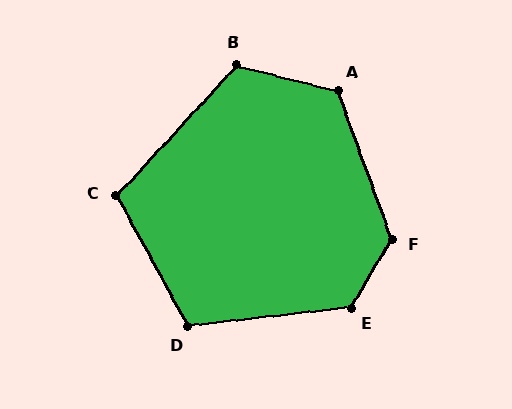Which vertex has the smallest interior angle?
C, at approximately 109 degrees.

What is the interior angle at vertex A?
Approximately 124 degrees (obtuse).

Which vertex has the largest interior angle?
F, at approximately 129 degrees.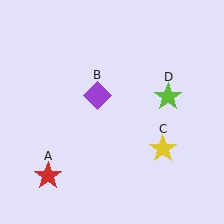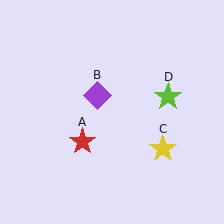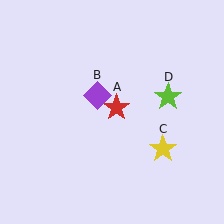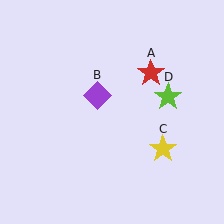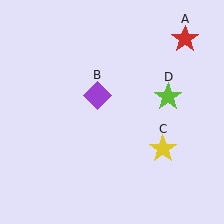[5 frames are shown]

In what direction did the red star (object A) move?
The red star (object A) moved up and to the right.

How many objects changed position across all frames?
1 object changed position: red star (object A).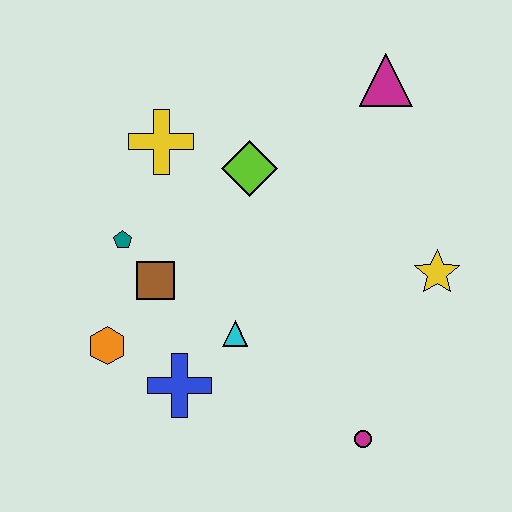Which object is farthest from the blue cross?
The magenta triangle is farthest from the blue cross.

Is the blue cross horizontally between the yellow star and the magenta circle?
No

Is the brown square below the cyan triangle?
No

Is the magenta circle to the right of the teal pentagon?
Yes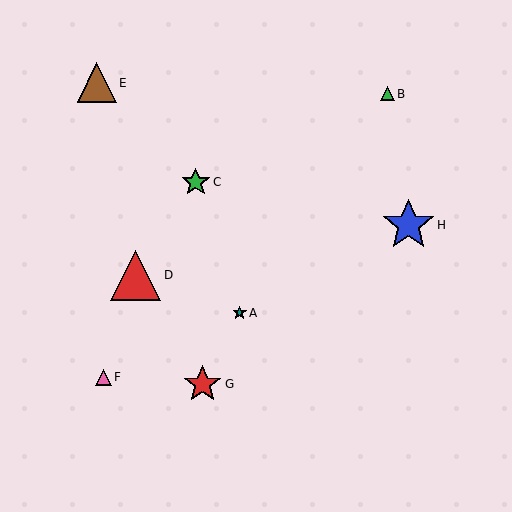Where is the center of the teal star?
The center of the teal star is at (240, 313).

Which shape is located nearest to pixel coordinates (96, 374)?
The pink triangle (labeled F) at (103, 377) is nearest to that location.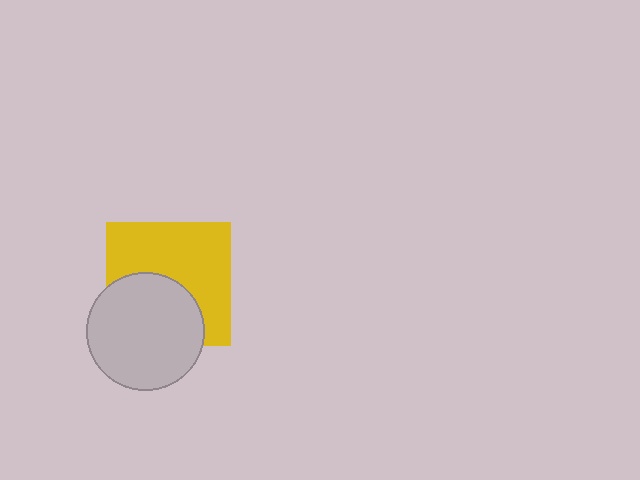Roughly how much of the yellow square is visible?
About half of it is visible (roughly 59%).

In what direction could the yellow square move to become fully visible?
The yellow square could move up. That would shift it out from behind the light gray circle entirely.